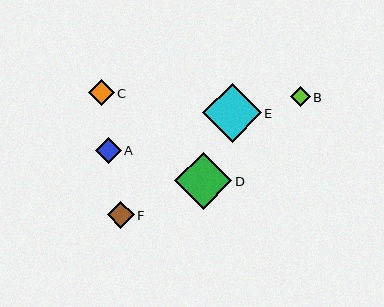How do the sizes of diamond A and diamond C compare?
Diamond A and diamond C are approximately the same size.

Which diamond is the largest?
Diamond E is the largest with a size of approximately 59 pixels.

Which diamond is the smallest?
Diamond B is the smallest with a size of approximately 20 pixels.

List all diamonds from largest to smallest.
From largest to smallest: E, D, F, A, C, B.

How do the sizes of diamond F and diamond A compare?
Diamond F and diamond A are approximately the same size.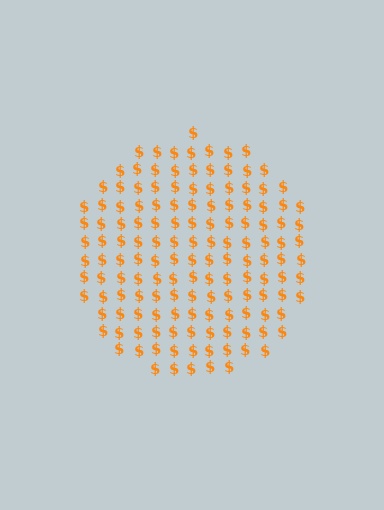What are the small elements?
The small elements are dollar signs.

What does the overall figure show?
The overall figure shows a circle.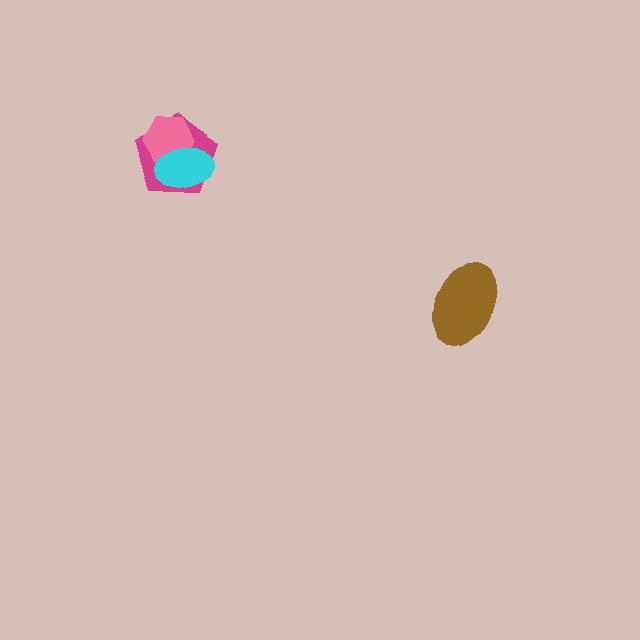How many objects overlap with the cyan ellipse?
2 objects overlap with the cyan ellipse.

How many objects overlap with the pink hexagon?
2 objects overlap with the pink hexagon.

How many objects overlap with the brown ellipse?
0 objects overlap with the brown ellipse.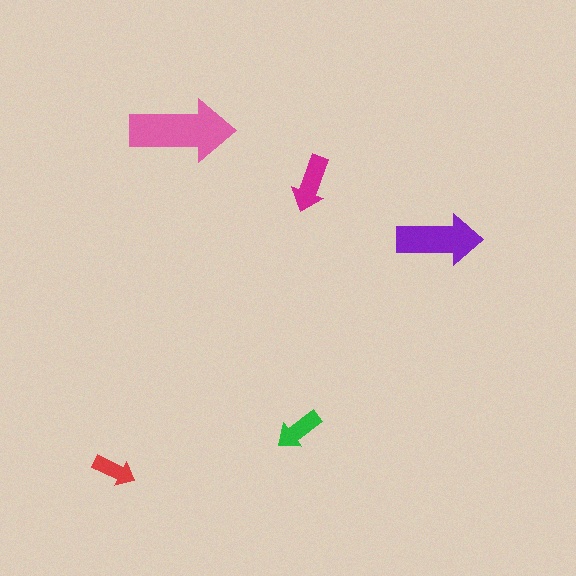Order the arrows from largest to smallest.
the pink one, the purple one, the magenta one, the green one, the red one.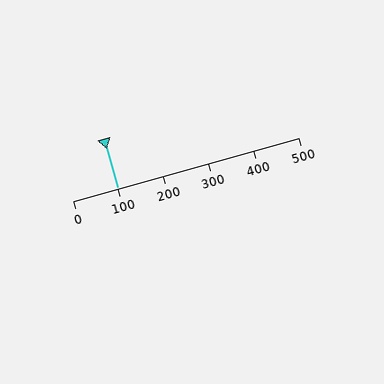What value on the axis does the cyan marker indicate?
The marker indicates approximately 100.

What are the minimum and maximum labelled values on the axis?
The axis runs from 0 to 500.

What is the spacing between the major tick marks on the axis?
The major ticks are spaced 100 apart.